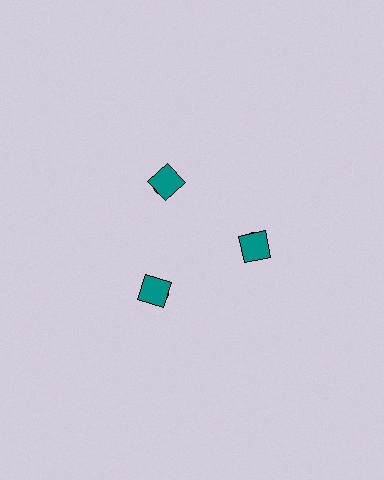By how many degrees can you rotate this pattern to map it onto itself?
The pattern maps onto itself every 120 degrees of rotation.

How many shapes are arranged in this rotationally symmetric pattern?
There are 6 shapes, arranged in 3 groups of 2.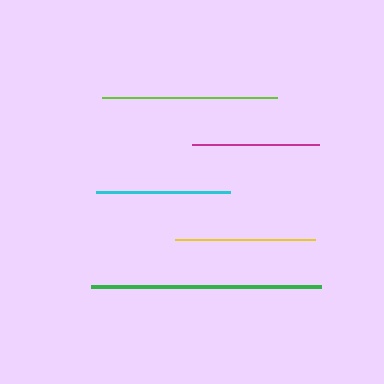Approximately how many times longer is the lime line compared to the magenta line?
The lime line is approximately 1.4 times the length of the magenta line.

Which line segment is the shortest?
The magenta line is the shortest at approximately 127 pixels.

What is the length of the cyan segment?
The cyan segment is approximately 135 pixels long.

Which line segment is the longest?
The green line is the longest at approximately 231 pixels.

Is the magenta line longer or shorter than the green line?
The green line is longer than the magenta line.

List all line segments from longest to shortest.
From longest to shortest: green, lime, yellow, cyan, magenta.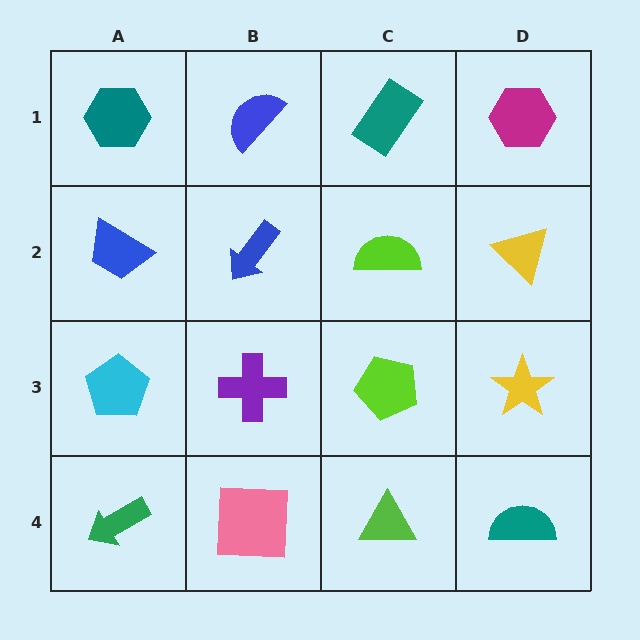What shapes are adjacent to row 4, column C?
A lime pentagon (row 3, column C), a pink square (row 4, column B), a teal semicircle (row 4, column D).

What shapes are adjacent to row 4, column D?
A yellow star (row 3, column D), a lime triangle (row 4, column C).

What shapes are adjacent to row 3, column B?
A blue arrow (row 2, column B), a pink square (row 4, column B), a cyan pentagon (row 3, column A), a lime pentagon (row 3, column C).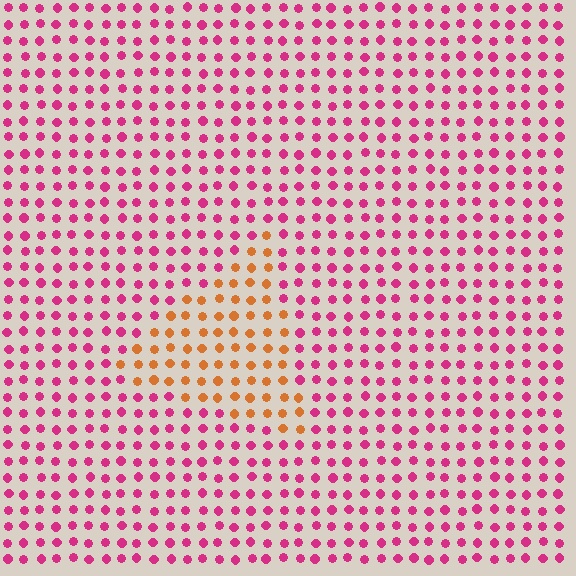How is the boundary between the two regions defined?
The boundary is defined purely by a slight shift in hue (about 56 degrees). Spacing, size, and orientation are identical on both sides.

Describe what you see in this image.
The image is filled with small magenta elements in a uniform arrangement. A triangle-shaped region is visible where the elements are tinted to a slightly different hue, forming a subtle color boundary.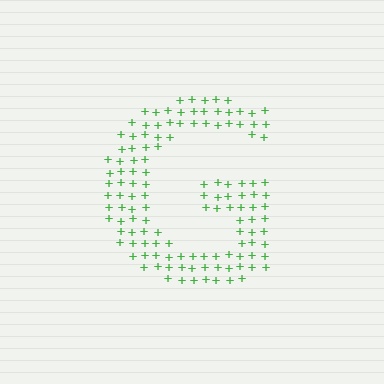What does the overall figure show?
The overall figure shows the letter G.